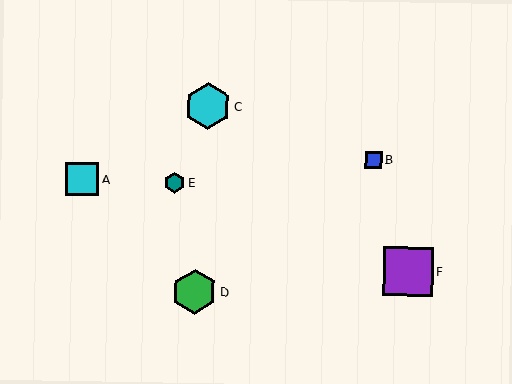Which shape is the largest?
The purple square (labeled F) is the largest.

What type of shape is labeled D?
Shape D is a green hexagon.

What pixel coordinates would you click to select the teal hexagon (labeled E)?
Click at (175, 182) to select the teal hexagon E.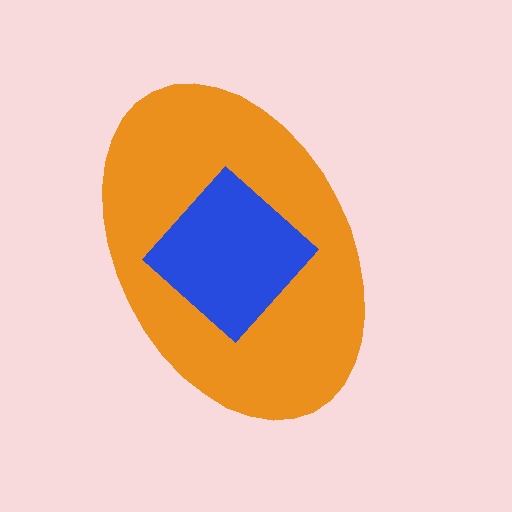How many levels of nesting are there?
2.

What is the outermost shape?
The orange ellipse.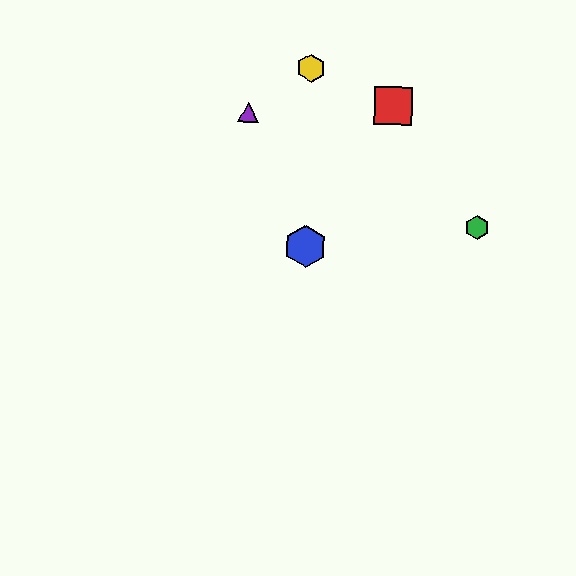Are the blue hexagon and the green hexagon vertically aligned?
No, the blue hexagon is at x≈305 and the green hexagon is at x≈477.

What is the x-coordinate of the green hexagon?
The green hexagon is at x≈477.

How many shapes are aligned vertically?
2 shapes (the blue hexagon, the yellow hexagon) are aligned vertically.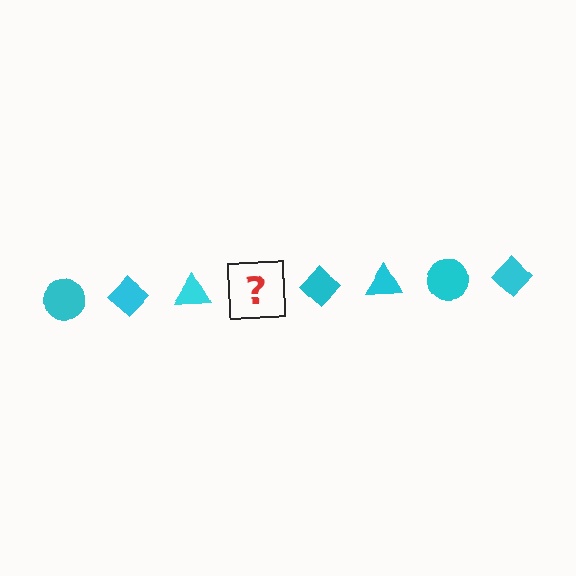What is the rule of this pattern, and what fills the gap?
The rule is that the pattern cycles through circle, diamond, triangle shapes in cyan. The gap should be filled with a cyan circle.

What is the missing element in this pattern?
The missing element is a cyan circle.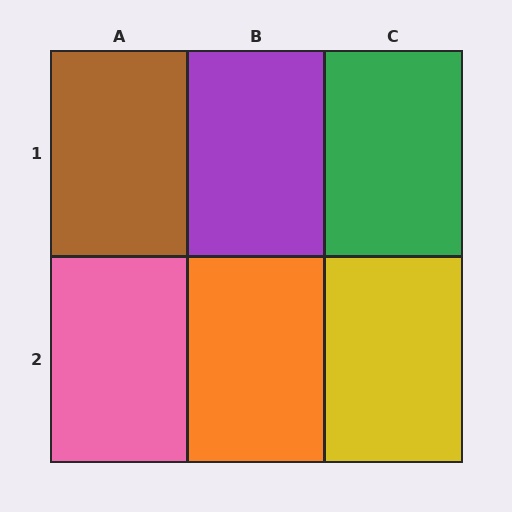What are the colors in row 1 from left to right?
Brown, purple, green.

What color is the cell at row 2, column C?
Yellow.